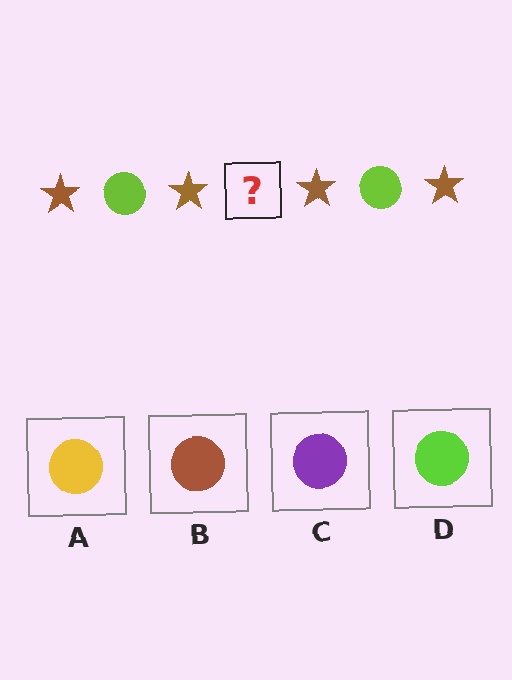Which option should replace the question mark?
Option D.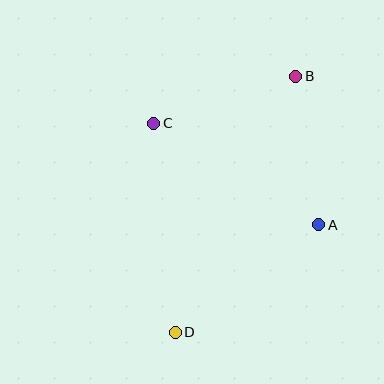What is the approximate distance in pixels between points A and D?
The distance between A and D is approximately 179 pixels.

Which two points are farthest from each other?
Points B and D are farthest from each other.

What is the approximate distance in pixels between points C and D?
The distance between C and D is approximately 210 pixels.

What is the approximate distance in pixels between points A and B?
The distance between A and B is approximately 150 pixels.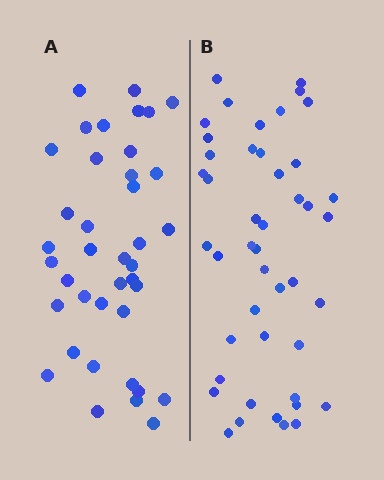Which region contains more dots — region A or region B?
Region B (the right region) has more dots.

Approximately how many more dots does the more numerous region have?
Region B has about 6 more dots than region A.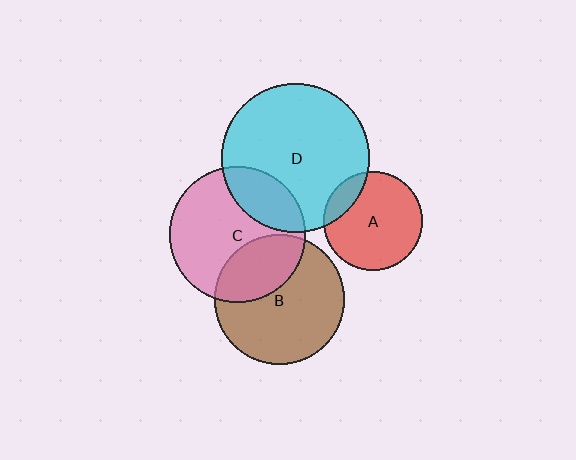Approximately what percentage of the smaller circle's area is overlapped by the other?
Approximately 30%.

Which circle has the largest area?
Circle D (cyan).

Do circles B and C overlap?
Yes.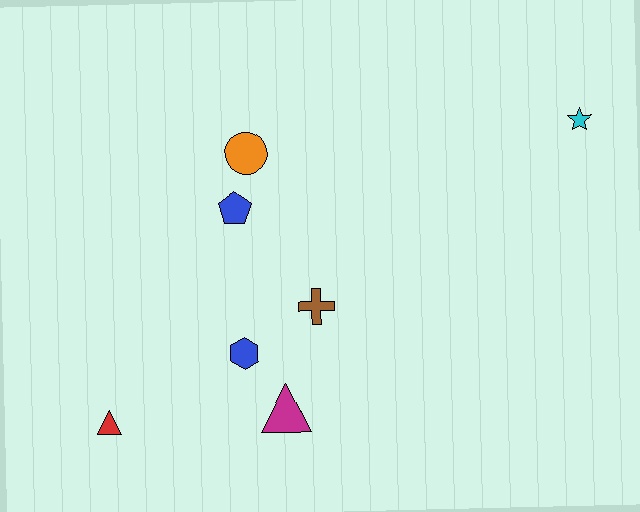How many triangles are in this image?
There are 2 triangles.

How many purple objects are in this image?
There are no purple objects.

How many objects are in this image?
There are 7 objects.